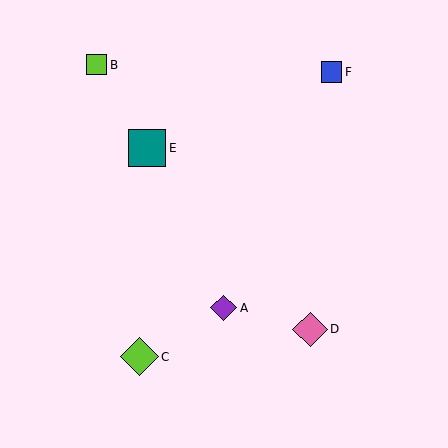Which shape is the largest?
The lime diamond (labeled C) is the largest.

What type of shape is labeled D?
Shape D is a pink diamond.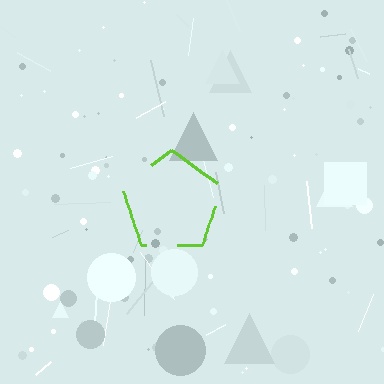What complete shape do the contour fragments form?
The contour fragments form a pentagon.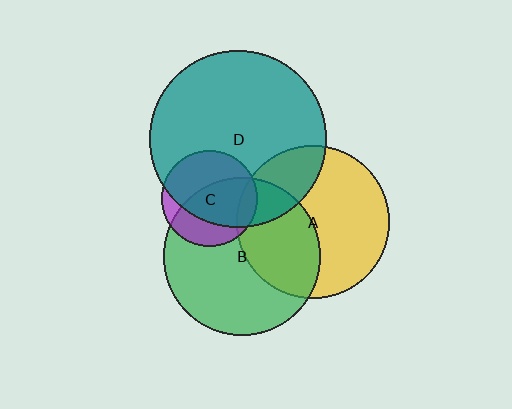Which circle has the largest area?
Circle D (teal).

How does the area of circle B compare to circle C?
Approximately 2.7 times.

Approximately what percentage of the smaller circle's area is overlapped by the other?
Approximately 40%.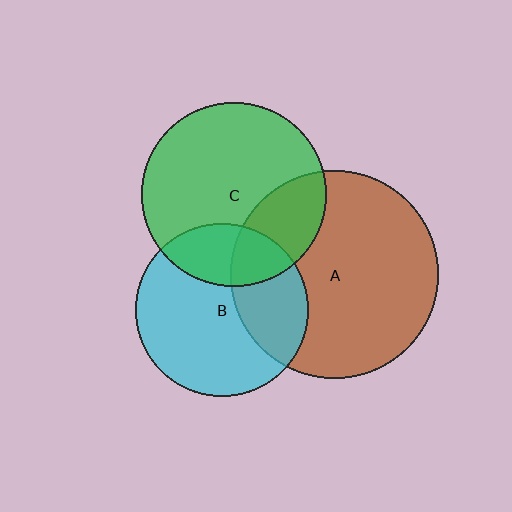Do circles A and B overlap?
Yes.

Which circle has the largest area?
Circle A (brown).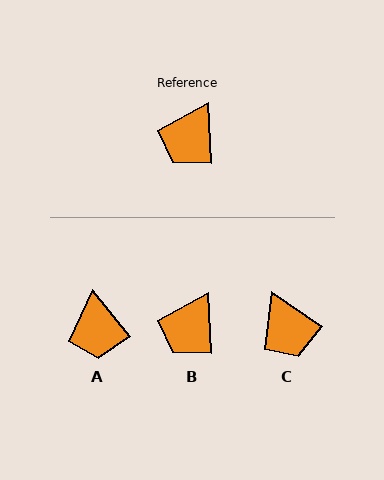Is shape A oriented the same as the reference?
No, it is off by about 36 degrees.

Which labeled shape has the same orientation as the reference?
B.